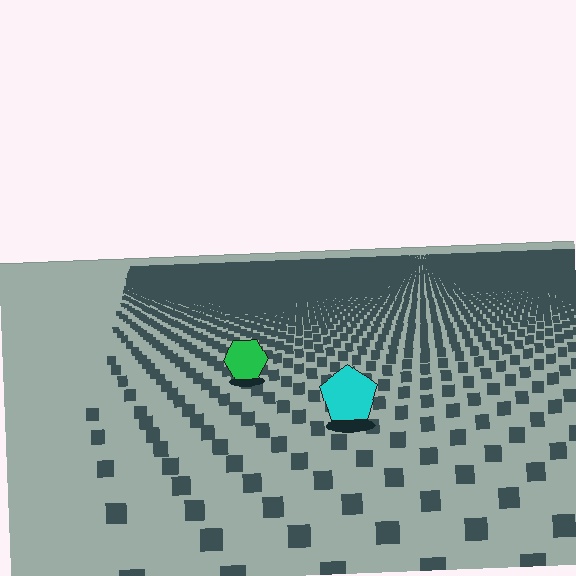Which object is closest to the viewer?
The cyan pentagon is closest. The texture marks near it are larger and more spread out.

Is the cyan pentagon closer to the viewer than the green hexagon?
Yes. The cyan pentagon is closer — you can tell from the texture gradient: the ground texture is coarser near it.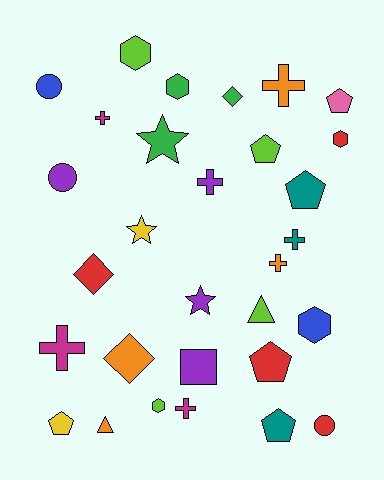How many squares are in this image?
There is 1 square.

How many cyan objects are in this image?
There are no cyan objects.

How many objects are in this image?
There are 30 objects.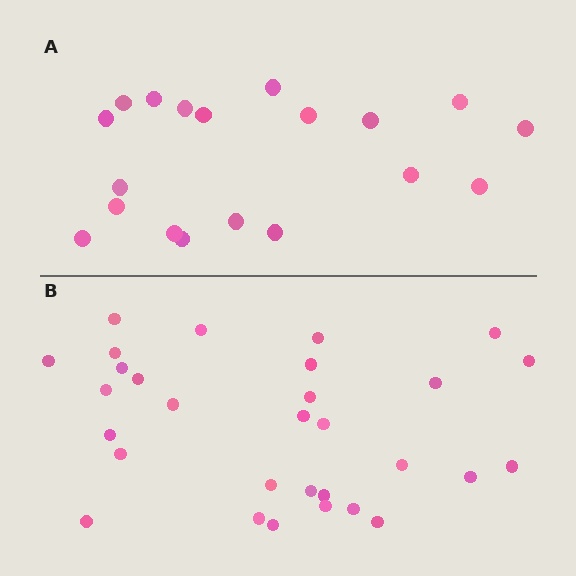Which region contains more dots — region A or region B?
Region B (the bottom region) has more dots.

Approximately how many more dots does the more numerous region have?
Region B has roughly 12 or so more dots than region A.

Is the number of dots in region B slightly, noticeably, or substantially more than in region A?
Region B has substantially more. The ratio is roughly 1.6 to 1.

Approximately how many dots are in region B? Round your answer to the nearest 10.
About 30 dots.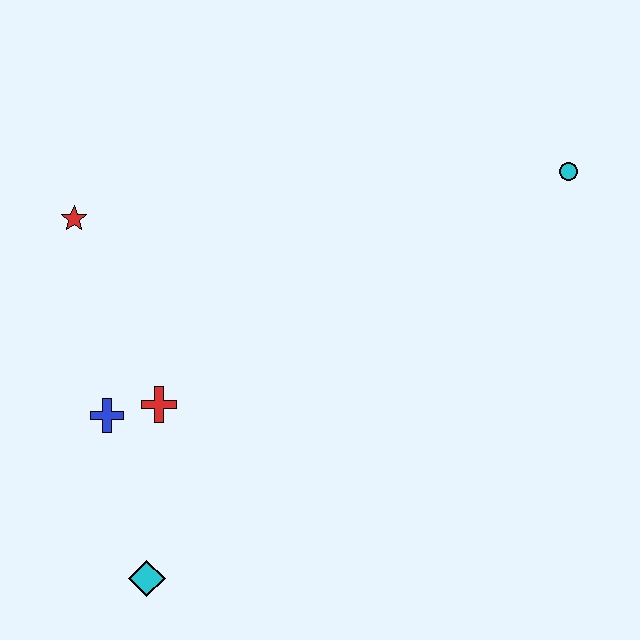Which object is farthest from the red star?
The cyan circle is farthest from the red star.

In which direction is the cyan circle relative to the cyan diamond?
The cyan circle is to the right of the cyan diamond.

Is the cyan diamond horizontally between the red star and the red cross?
Yes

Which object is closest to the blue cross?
The red cross is closest to the blue cross.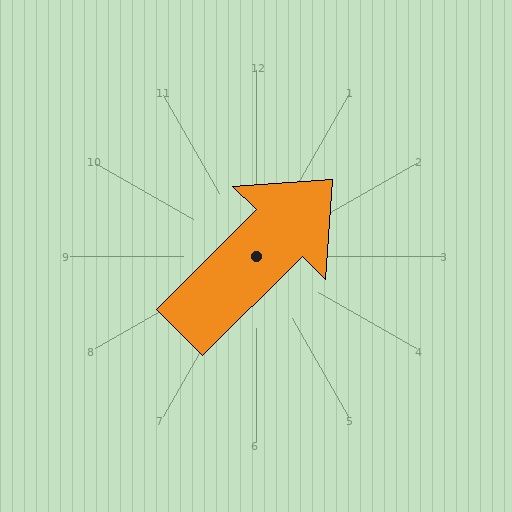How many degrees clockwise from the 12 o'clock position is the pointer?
Approximately 45 degrees.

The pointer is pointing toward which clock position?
Roughly 2 o'clock.